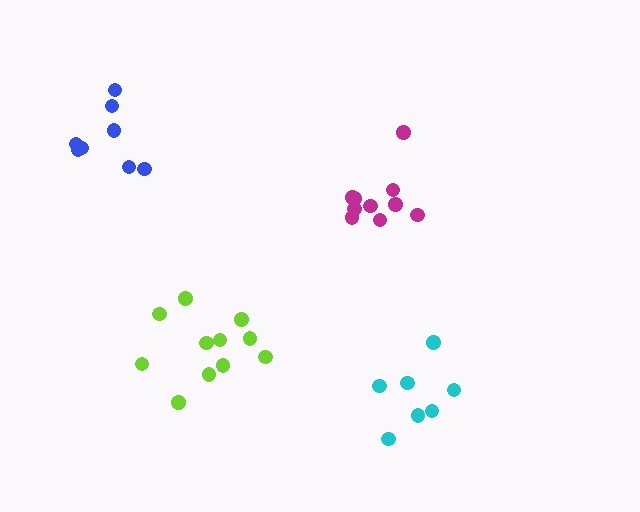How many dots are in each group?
Group 1: 8 dots, Group 2: 10 dots, Group 3: 7 dots, Group 4: 11 dots (36 total).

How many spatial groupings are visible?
There are 4 spatial groupings.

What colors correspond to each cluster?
The clusters are colored: blue, magenta, cyan, lime.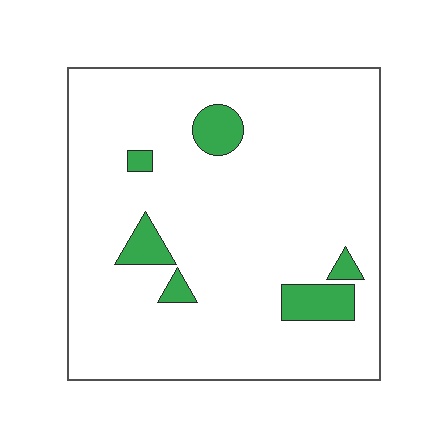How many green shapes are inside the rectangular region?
6.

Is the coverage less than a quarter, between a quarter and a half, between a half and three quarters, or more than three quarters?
Less than a quarter.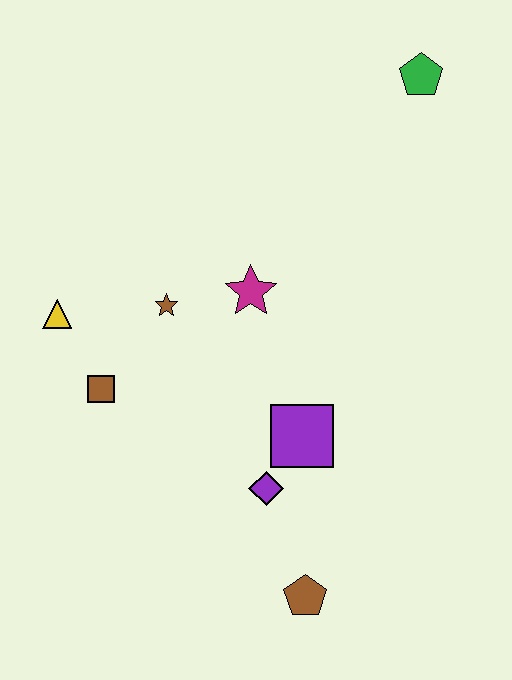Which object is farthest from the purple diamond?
The green pentagon is farthest from the purple diamond.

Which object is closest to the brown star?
The magenta star is closest to the brown star.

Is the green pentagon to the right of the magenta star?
Yes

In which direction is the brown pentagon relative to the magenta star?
The brown pentagon is below the magenta star.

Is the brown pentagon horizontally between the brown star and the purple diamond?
No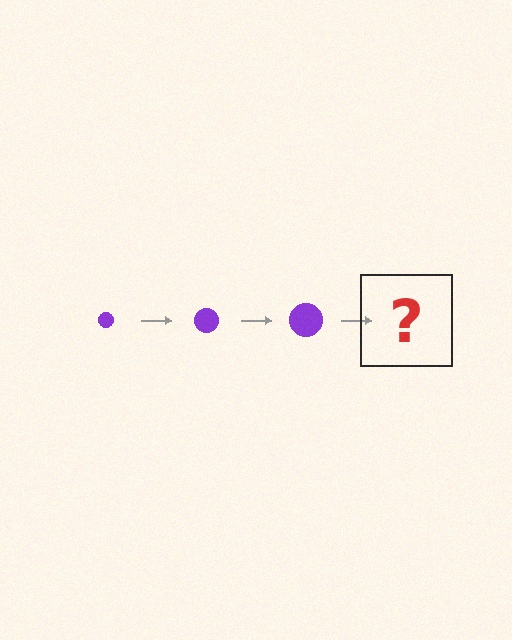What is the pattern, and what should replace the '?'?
The pattern is that the circle gets progressively larger each step. The '?' should be a purple circle, larger than the previous one.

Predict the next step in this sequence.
The next step is a purple circle, larger than the previous one.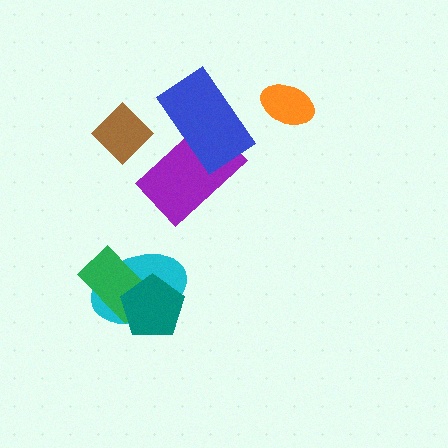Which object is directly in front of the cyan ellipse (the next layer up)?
The green rectangle is directly in front of the cyan ellipse.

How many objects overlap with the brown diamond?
0 objects overlap with the brown diamond.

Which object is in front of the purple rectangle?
The blue rectangle is in front of the purple rectangle.